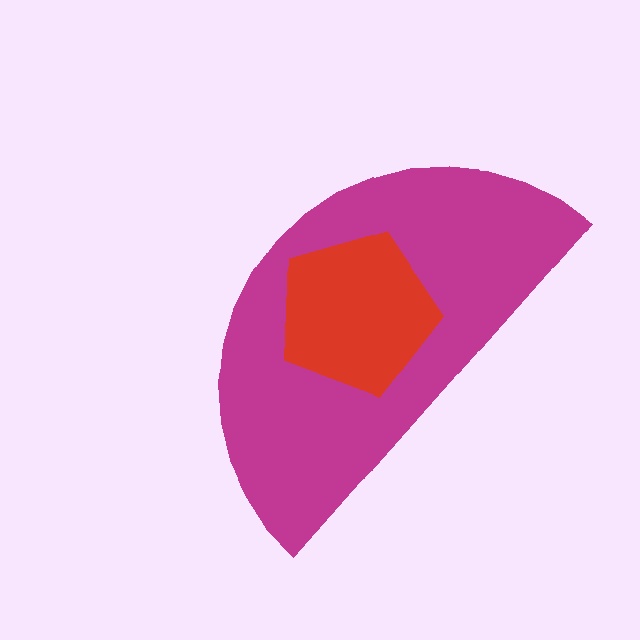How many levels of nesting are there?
2.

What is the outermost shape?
The magenta semicircle.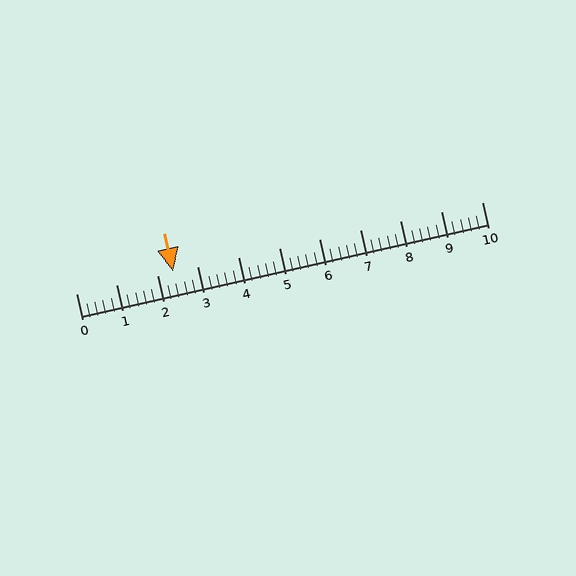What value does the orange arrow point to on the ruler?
The orange arrow points to approximately 2.4.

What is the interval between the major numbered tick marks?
The major tick marks are spaced 1 units apart.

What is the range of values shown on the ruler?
The ruler shows values from 0 to 10.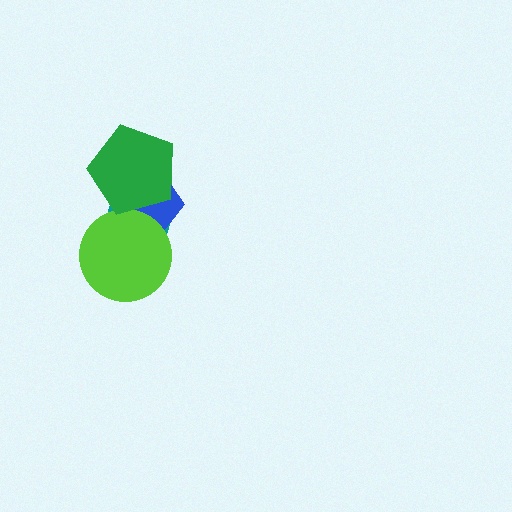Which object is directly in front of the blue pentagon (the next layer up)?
The lime circle is directly in front of the blue pentagon.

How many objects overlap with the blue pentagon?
3 objects overlap with the blue pentagon.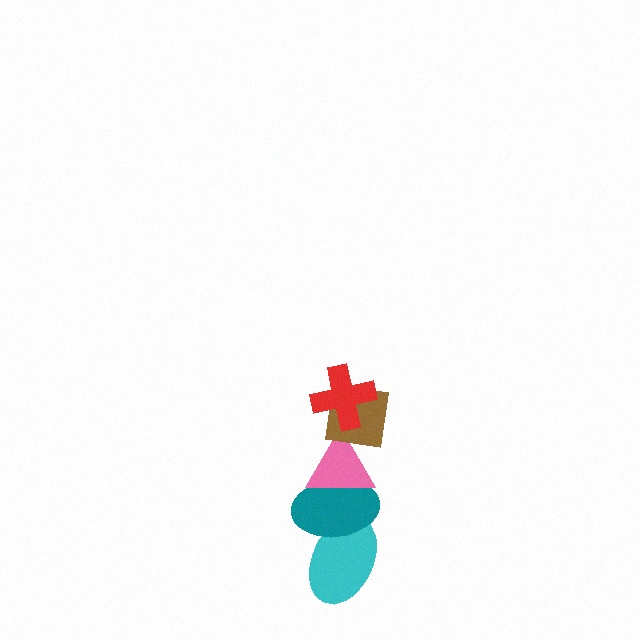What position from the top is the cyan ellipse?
The cyan ellipse is 5th from the top.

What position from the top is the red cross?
The red cross is 1st from the top.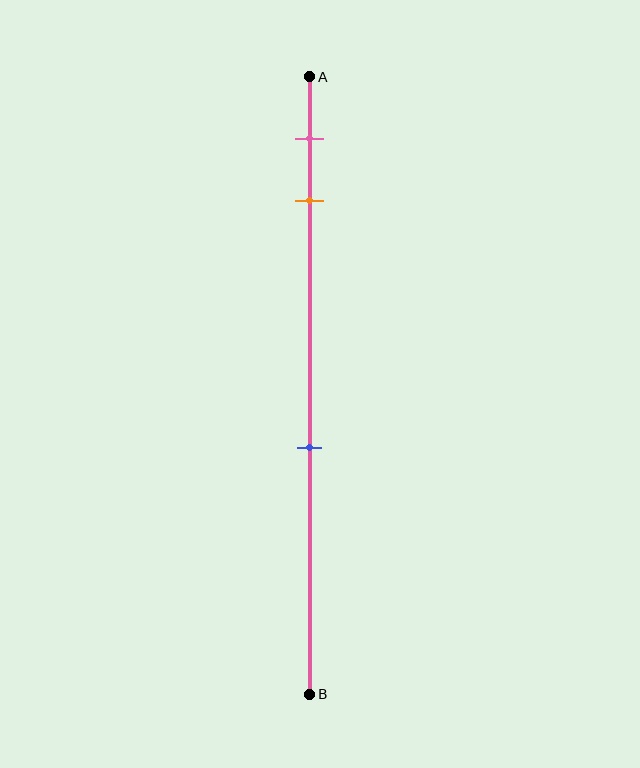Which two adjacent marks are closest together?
The pink and orange marks are the closest adjacent pair.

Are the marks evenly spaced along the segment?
No, the marks are not evenly spaced.